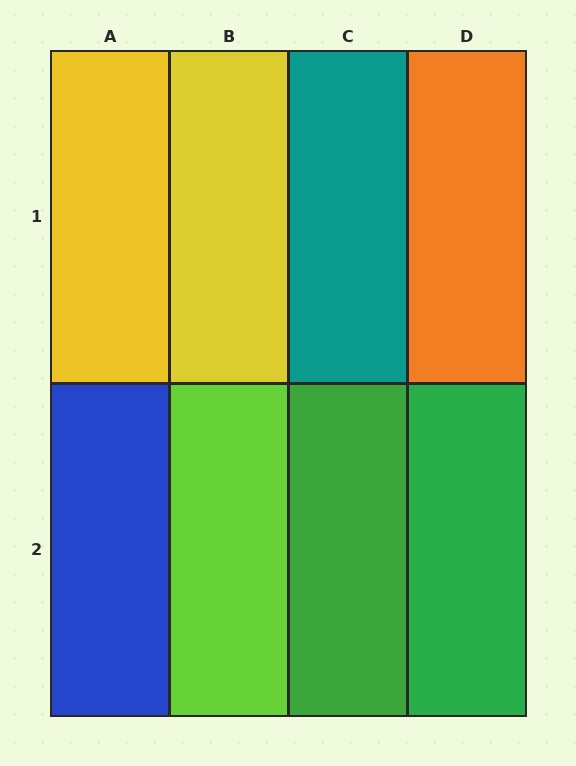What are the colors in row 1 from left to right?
Yellow, yellow, teal, orange.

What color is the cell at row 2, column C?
Green.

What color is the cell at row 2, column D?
Green.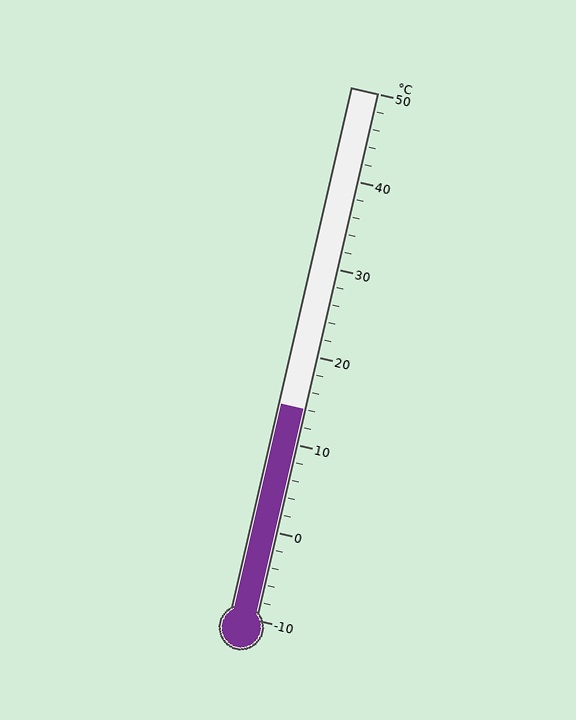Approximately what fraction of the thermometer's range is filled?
The thermometer is filled to approximately 40% of its range.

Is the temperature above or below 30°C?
The temperature is below 30°C.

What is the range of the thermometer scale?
The thermometer scale ranges from -10°C to 50°C.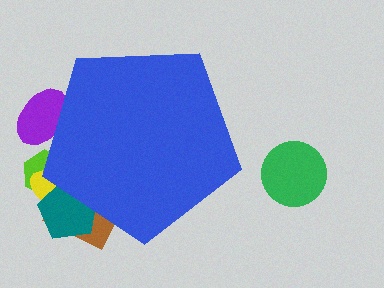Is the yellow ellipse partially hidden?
Yes, the yellow ellipse is partially hidden behind the blue pentagon.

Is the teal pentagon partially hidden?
Yes, the teal pentagon is partially hidden behind the blue pentagon.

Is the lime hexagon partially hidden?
Yes, the lime hexagon is partially hidden behind the blue pentagon.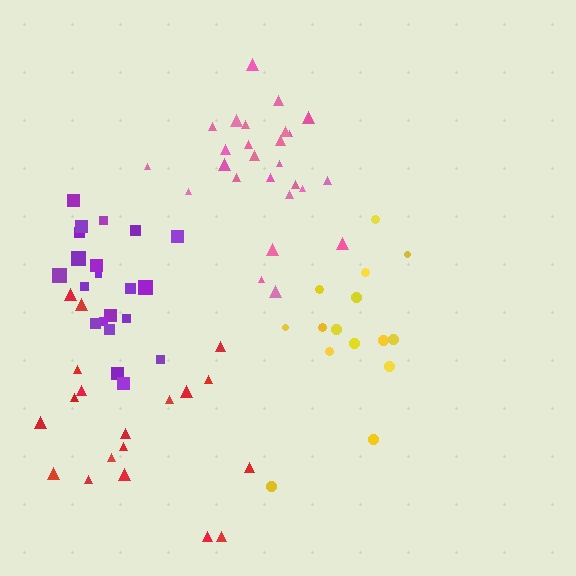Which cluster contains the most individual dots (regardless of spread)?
Pink (26).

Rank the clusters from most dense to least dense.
pink, purple, yellow, red.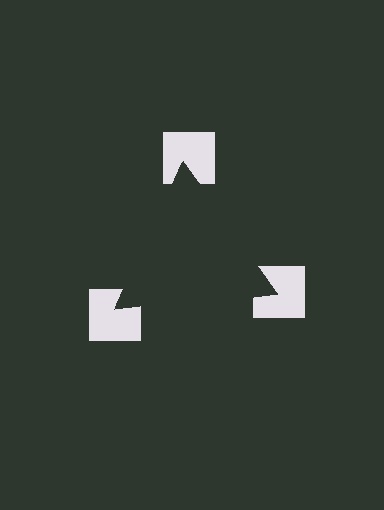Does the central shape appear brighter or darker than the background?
It typically appears slightly darker than the background, even though no actual brightness change is drawn.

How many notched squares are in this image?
There are 3 — one at each vertex of the illusory triangle.